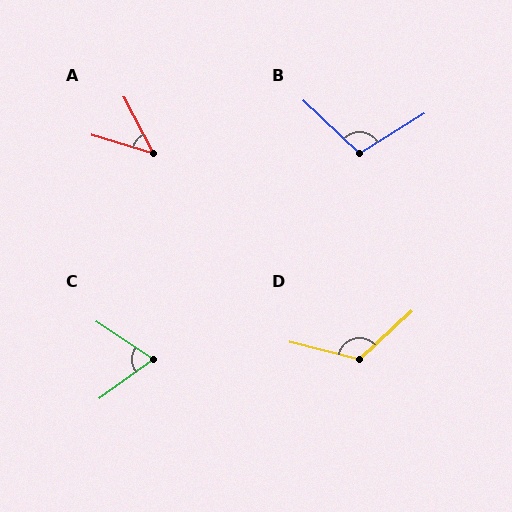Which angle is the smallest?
A, at approximately 46 degrees.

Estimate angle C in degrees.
Approximately 69 degrees.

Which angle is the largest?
D, at approximately 123 degrees.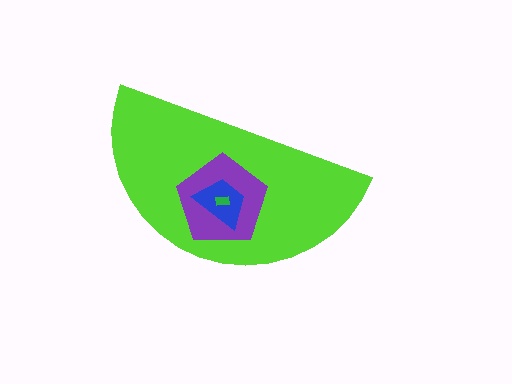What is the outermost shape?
The lime semicircle.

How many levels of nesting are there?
4.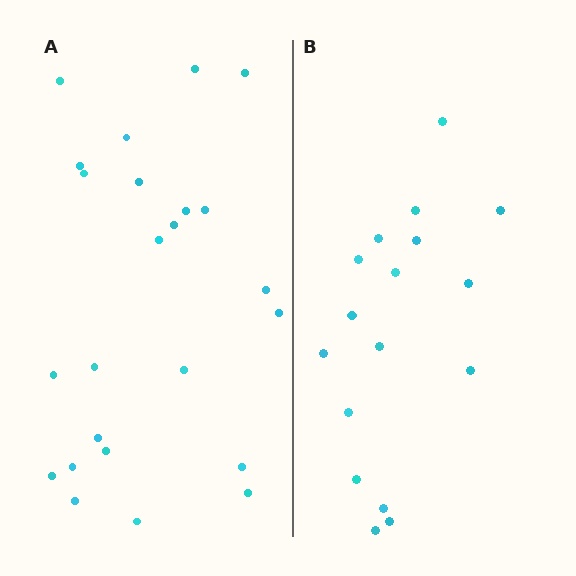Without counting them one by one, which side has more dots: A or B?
Region A (the left region) has more dots.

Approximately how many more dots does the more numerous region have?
Region A has roughly 8 or so more dots than region B.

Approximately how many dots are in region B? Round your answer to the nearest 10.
About 20 dots. (The exact count is 17, which rounds to 20.)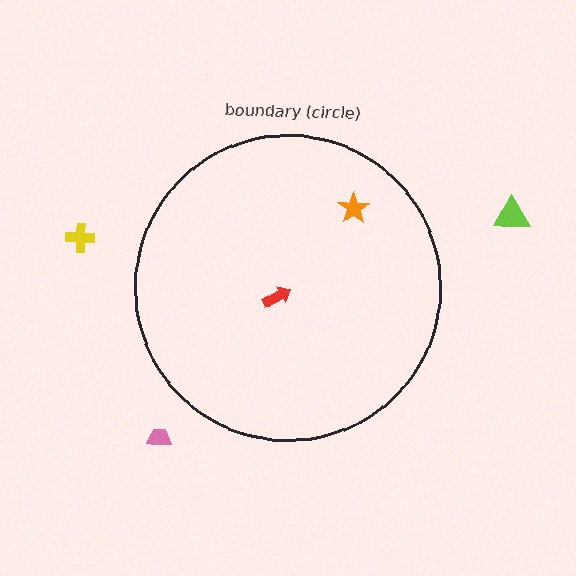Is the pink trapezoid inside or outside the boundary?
Outside.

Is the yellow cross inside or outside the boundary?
Outside.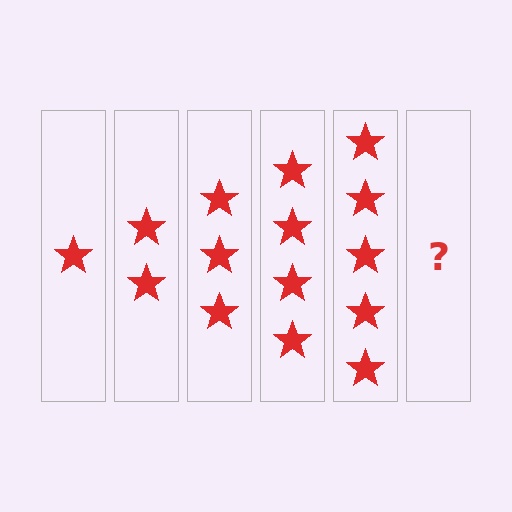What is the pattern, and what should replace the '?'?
The pattern is that each step adds one more star. The '?' should be 6 stars.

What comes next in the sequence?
The next element should be 6 stars.